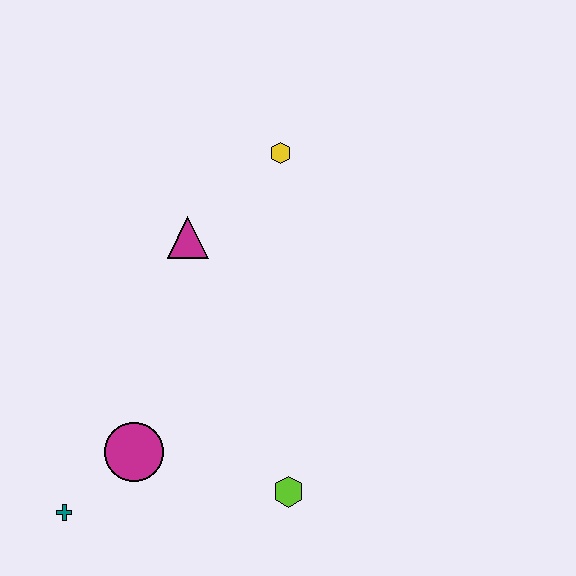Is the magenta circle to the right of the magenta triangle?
No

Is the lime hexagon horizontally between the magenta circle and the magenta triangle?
No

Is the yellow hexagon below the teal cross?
No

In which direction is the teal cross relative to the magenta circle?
The teal cross is to the left of the magenta circle.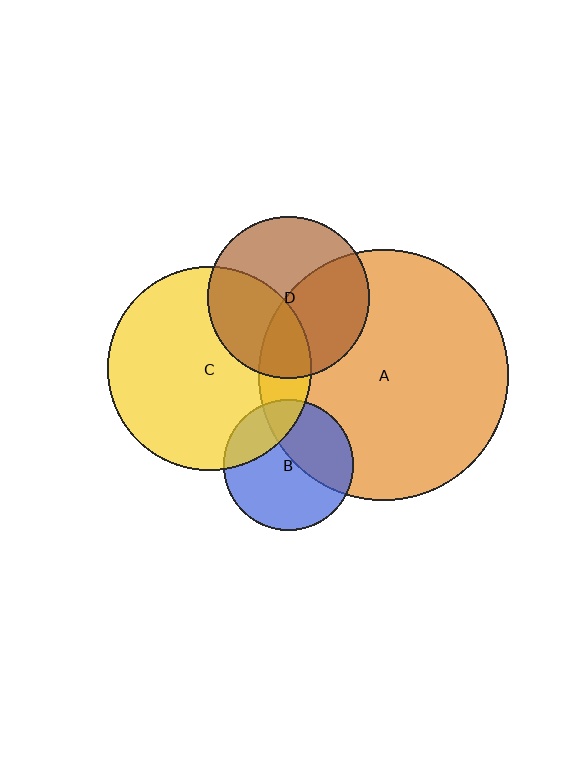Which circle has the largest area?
Circle A (orange).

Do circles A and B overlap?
Yes.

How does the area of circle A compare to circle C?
Approximately 1.5 times.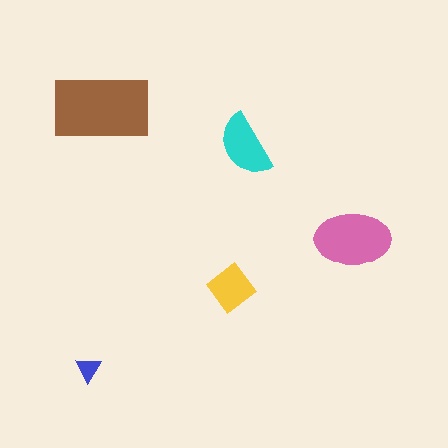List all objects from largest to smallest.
The brown rectangle, the pink ellipse, the cyan semicircle, the yellow diamond, the blue triangle.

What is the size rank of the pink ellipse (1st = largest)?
2nd.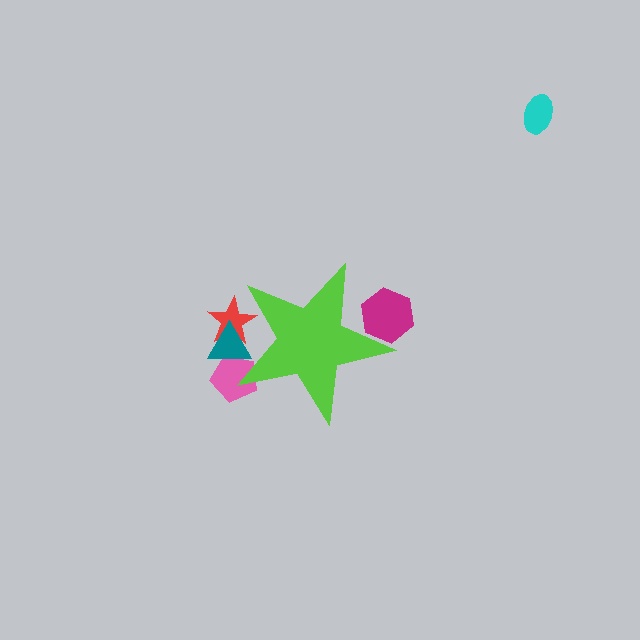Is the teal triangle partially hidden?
Yes, the teal triangle is partially hidden behind the lime star.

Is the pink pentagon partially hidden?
Yes, the pink pentagon is partially hidden behind the lime star.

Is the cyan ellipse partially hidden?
No, the cyan ellipse is fully visible.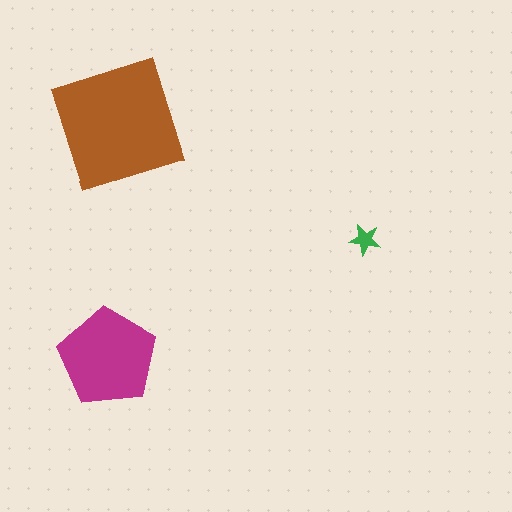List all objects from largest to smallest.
The brown square, the magenta pentagon, the green star.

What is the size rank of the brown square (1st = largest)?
1st.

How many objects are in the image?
There are 3 objects in the image.